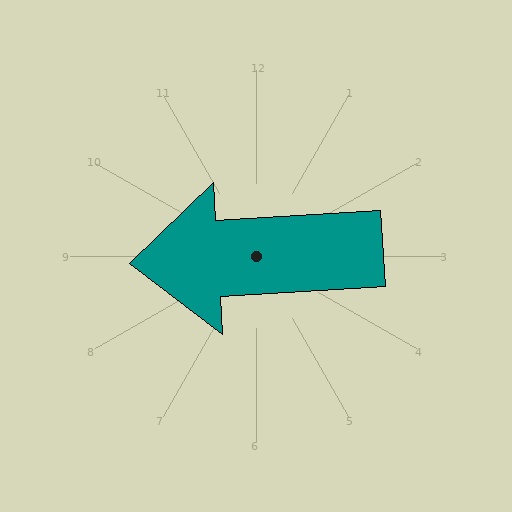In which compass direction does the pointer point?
West.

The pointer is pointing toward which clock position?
Roughly 9 o'clock.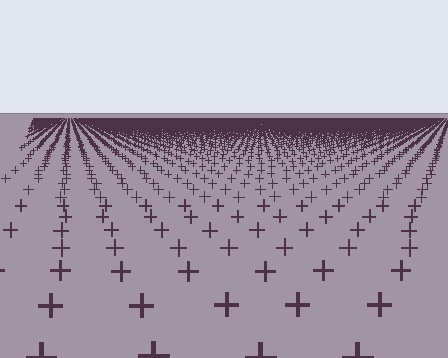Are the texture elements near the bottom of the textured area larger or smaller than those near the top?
Larger. Near the bottom, elements are closer to the viewer and appear at a bigger on-screen size.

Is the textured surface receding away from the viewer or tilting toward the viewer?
The surface is receding away from the viewer. Texture elements get smaller and denser toward the top.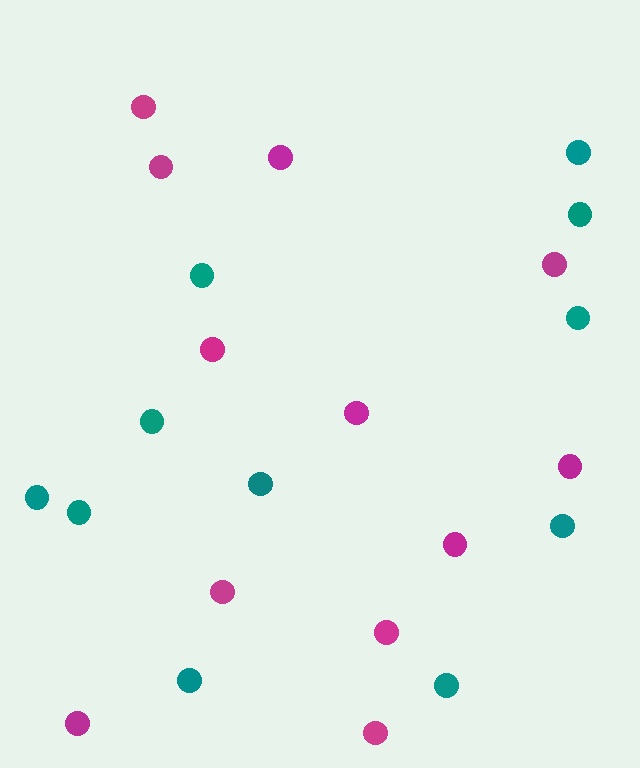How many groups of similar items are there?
There are 2 groups: one group of magenta circles (12) and one group of teal circles (11).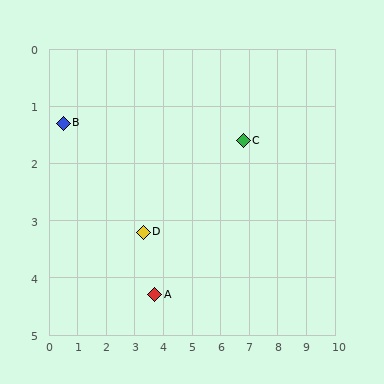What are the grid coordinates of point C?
Point C is at approximately (6.8, 1.6).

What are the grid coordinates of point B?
Point B is at approximately (0.5, 1.3).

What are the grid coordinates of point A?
Point A is at approximately (3.7, 4.3).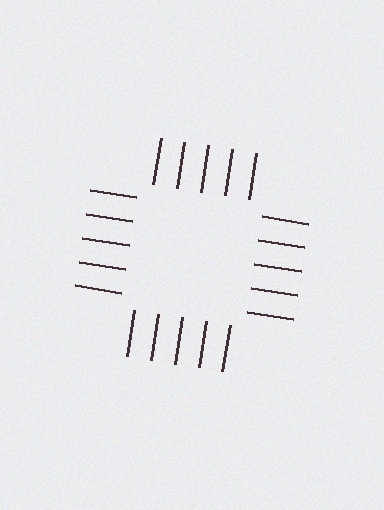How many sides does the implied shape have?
4 sides — the line-ends trace a square.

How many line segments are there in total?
20 — 5 along each of the 4 edges.